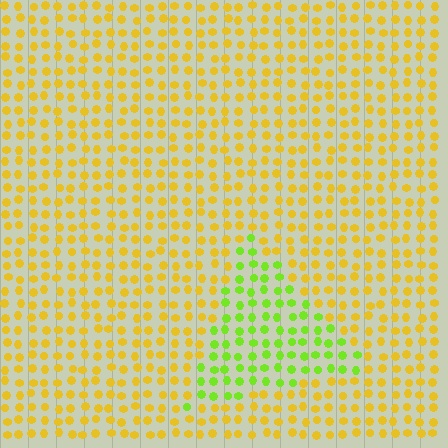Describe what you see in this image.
The image is filled with small yellow elements in a uniform arrangement. A triangle-shaped region is visible where the elements are tinted to a slightly different hue, forming a subtle color boundary.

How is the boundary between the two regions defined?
The boundary is defined purely by a slight shift in hue (about 48 degrees). Spacing, size, and orientation are identical on both sides.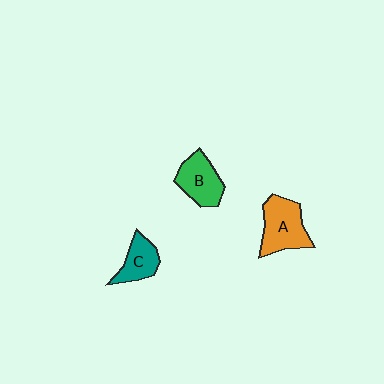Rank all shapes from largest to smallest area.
From largest to smallest: A (orange), B (green), C (teal).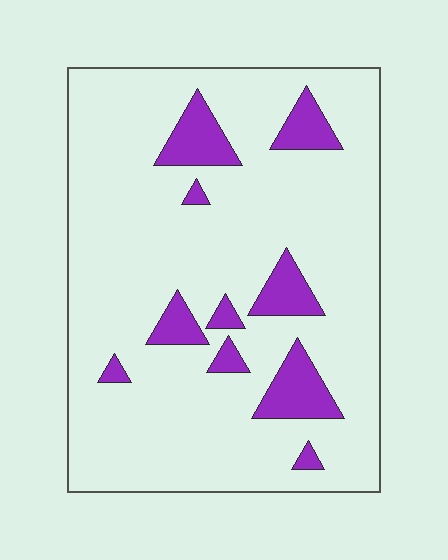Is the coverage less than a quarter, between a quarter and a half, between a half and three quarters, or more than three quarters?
Less than a quarter.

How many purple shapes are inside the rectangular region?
10.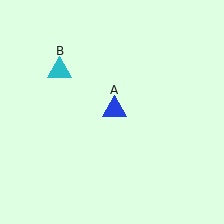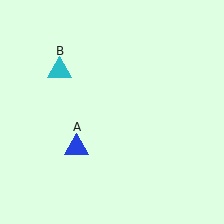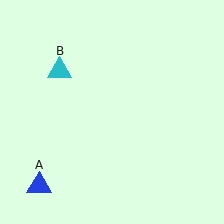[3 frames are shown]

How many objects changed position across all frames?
1 object changed position: blue triangle (object A).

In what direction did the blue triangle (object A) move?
The blue triangle (object A) moved down and to the left.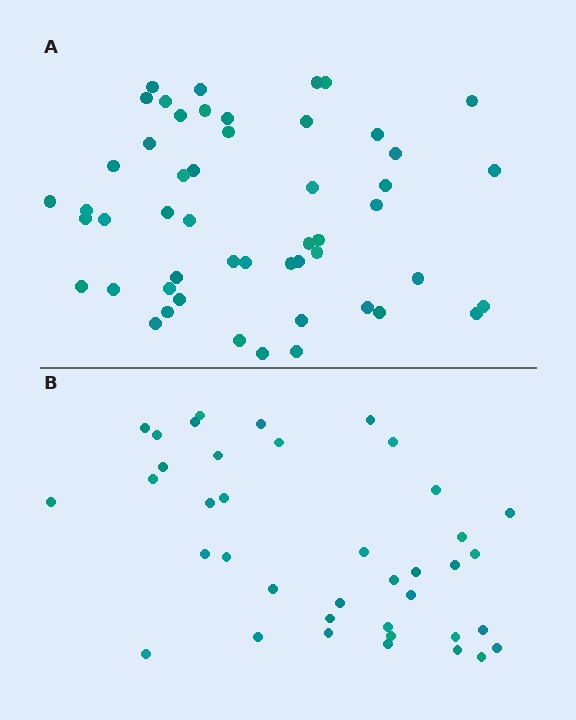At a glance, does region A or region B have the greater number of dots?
Region A (the top region) has more dots.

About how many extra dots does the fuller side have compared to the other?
Region A has roughly 12 or so more dots than region B.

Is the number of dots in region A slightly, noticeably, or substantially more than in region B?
Region A has noticeably more, but not dramatically so. The ratio is roughly 1.3 to 1.